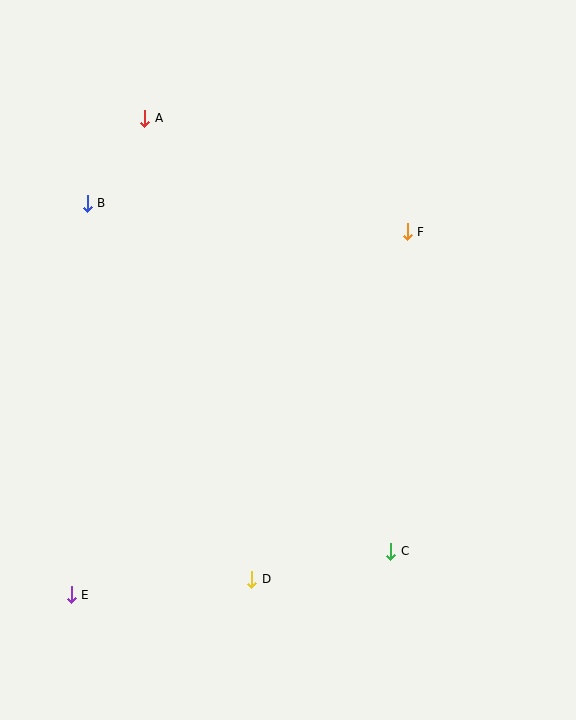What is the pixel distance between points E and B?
The distance between E and B is 391 pixels.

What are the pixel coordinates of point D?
Point D is at (252, 579).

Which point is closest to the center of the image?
Point F at (407, 232) is closest to the center.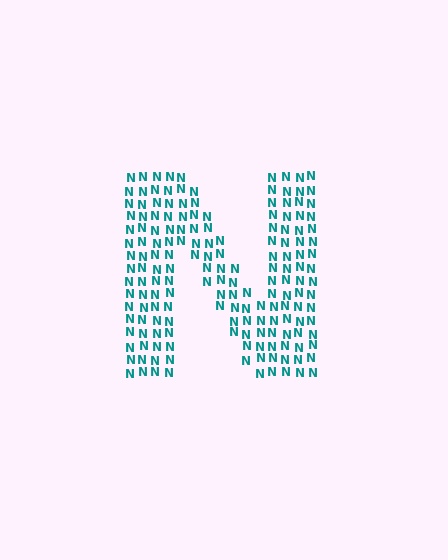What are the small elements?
The small elements are letter N's.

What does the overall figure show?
The overall figure shows the letter N.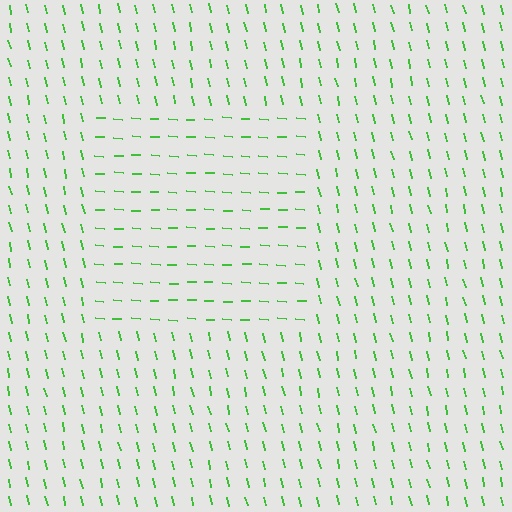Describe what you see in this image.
The image is filled with small green line segments. A rectangle region in the image has lines oriented differently from the surrounding lines, creating a visible texture boundary.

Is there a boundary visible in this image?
Yes, there is a texture boundary formed by a change in line orientation.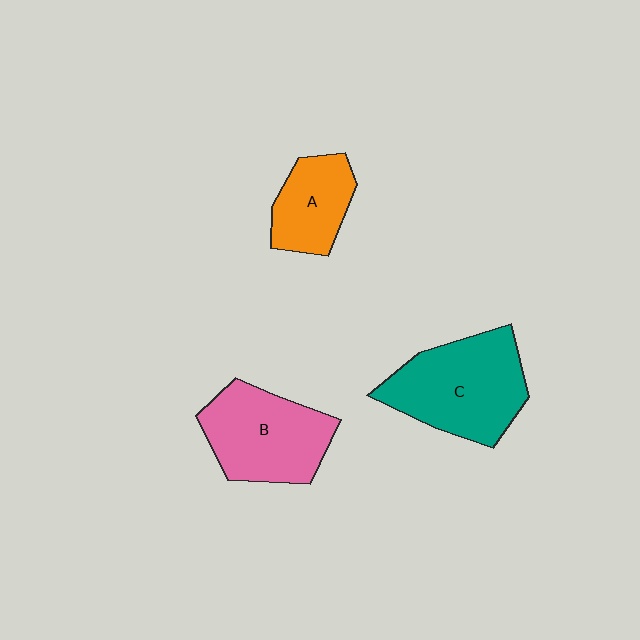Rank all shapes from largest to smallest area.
From largest to smallest: C (teal), B (pink), A (orange).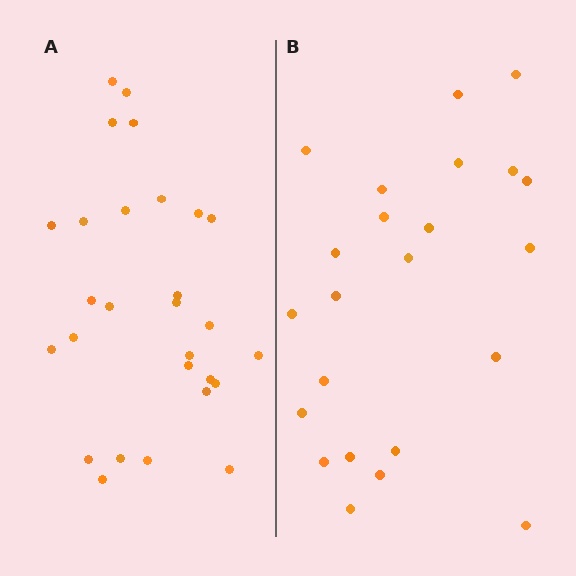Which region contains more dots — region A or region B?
Region A (the left region) has more dots.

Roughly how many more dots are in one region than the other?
Region A has about 5 more dots than region B.